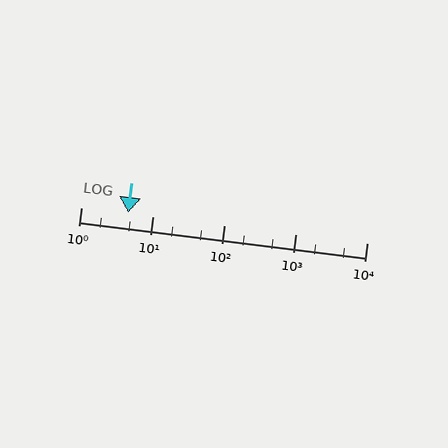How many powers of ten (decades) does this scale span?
The scale spans 4 decades, from 1 to 10000.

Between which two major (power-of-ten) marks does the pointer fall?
The pointer is between 1 and 10.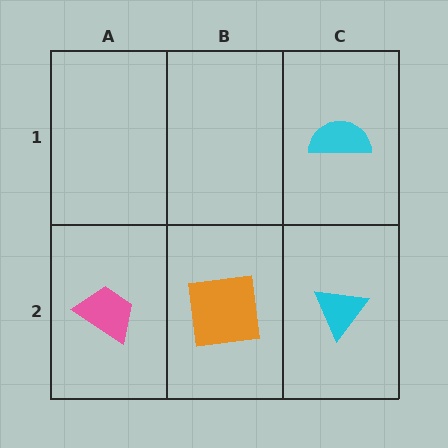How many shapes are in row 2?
3 shapes.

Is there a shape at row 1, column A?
No, that cell is empty.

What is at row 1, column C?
A cyan semicircle.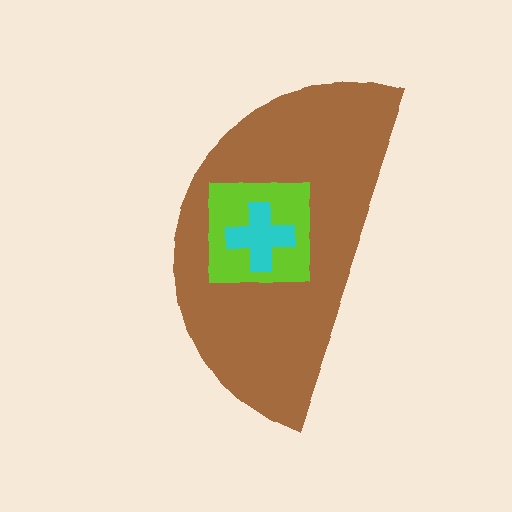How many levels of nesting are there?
3.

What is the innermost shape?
The cyan cross.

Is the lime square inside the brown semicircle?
Yes.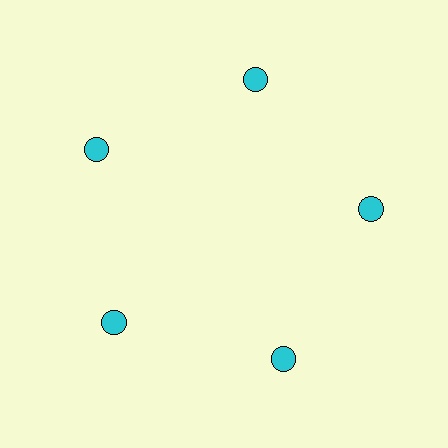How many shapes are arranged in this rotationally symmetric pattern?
There are 5 shapes, arranged in 5 groups of 1.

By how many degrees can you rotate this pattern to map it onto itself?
The pattern maps onto itself every 72 degrees of rotation.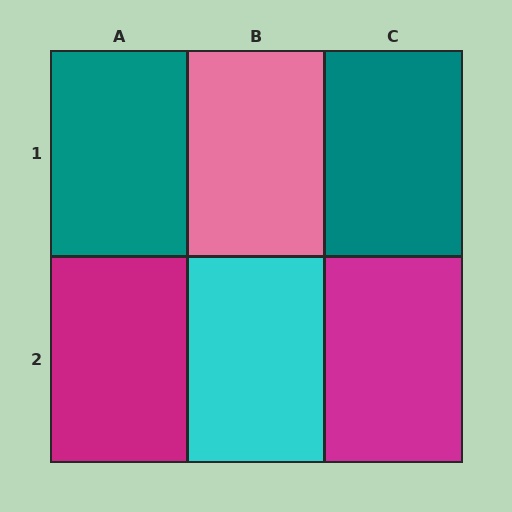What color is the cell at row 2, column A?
Magenta.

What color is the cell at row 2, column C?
Magenta.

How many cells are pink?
1 cell is pink.